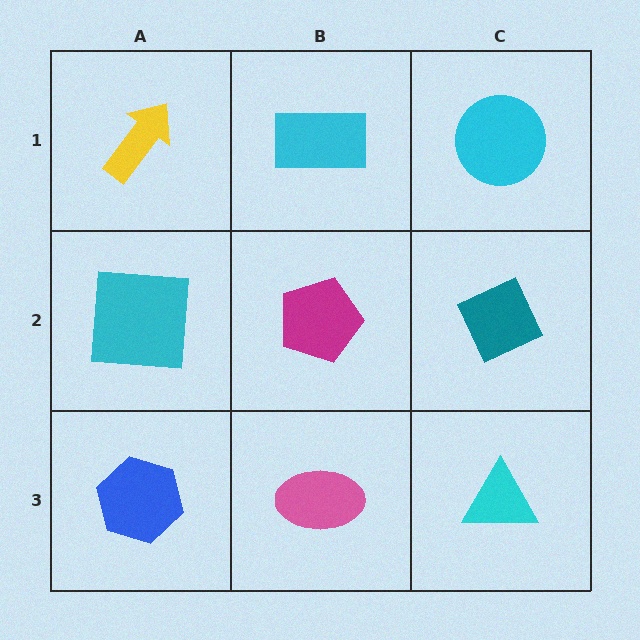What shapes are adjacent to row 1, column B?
A magenta pentagon (row 2, column B), a yellow arrow (row 1, column A), a cyan circle (row 1, column C).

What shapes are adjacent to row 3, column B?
A magenta pentagon (row 2, column B), a blue hexagon (row 3, column A), a cyan triangle (row 3, column C).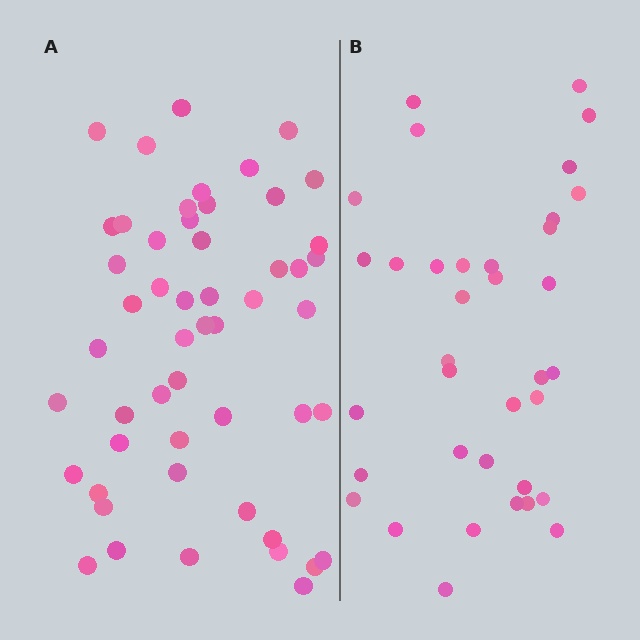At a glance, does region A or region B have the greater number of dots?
Region A (the left region) has more dots.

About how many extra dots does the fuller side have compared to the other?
Region A has approximately 15 more dots than region B.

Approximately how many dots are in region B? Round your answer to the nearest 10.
About 40 dots. (The exact count is 36, which rounds to 40.)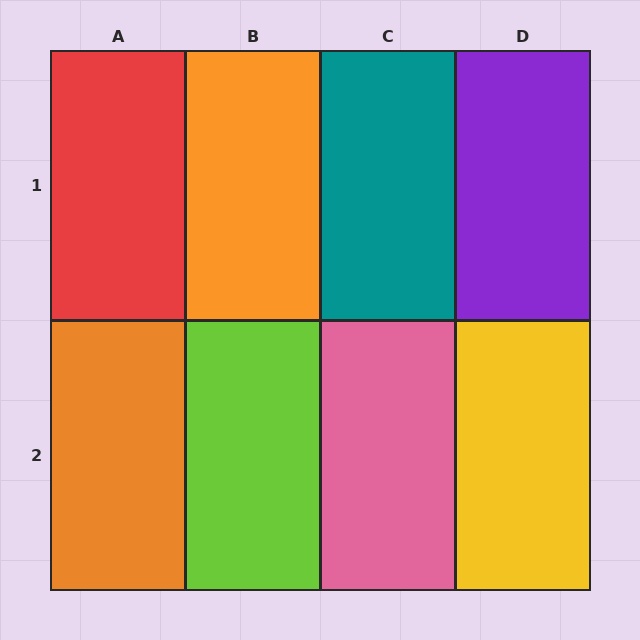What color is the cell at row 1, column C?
Teal.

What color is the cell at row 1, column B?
Orange.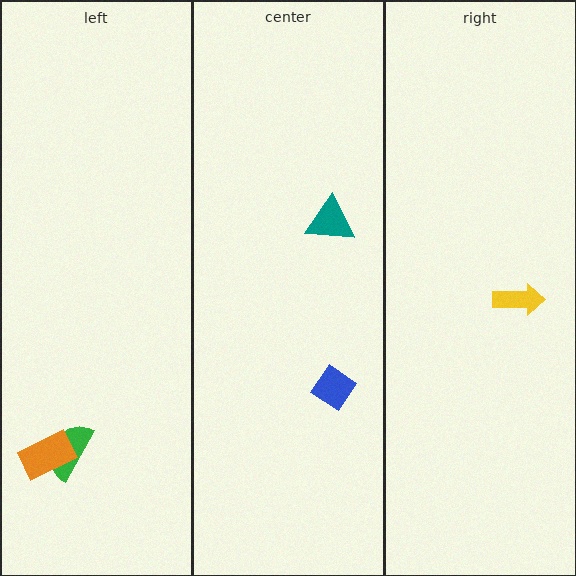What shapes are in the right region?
The yellow arrow.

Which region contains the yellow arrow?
The right region.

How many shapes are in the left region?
2.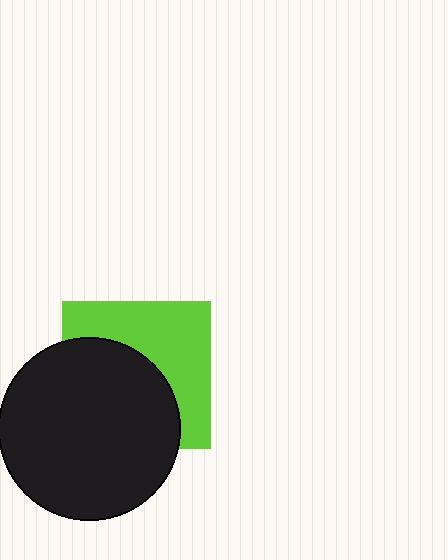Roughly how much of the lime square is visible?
About half of it is visible (roughly 48%).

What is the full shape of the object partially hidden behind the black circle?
The partially hidden object is a lime square.